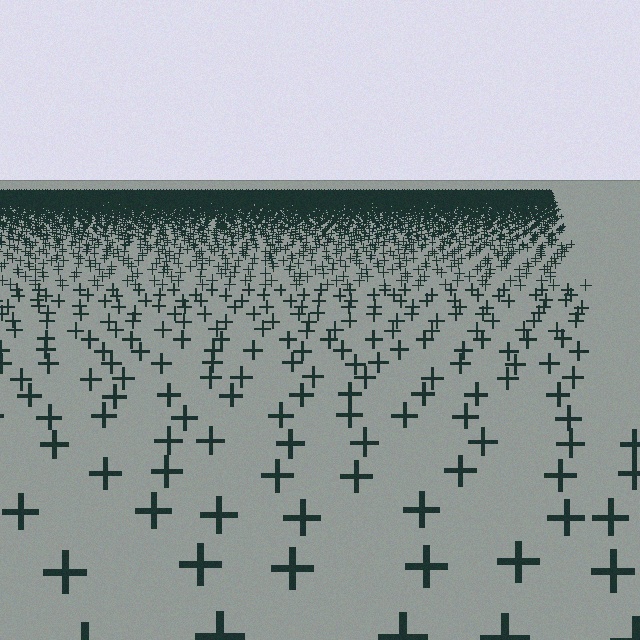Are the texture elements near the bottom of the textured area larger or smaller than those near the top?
Larger. Near the bottom, elements are closer to the viewer and appear at a bigger on-screen size.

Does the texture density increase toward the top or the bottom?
Density increases toward the top.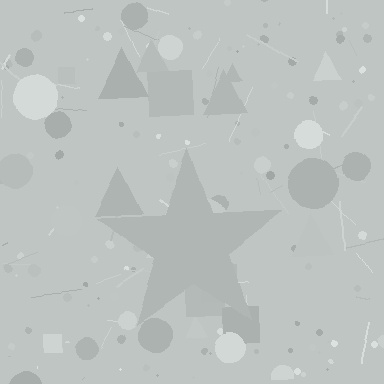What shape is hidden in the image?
A star is hidden in the image.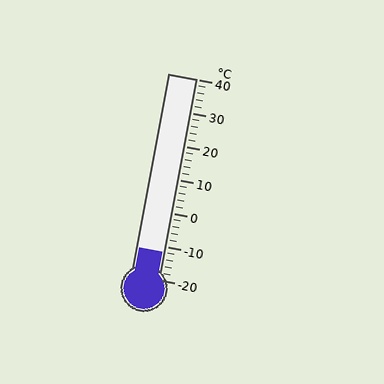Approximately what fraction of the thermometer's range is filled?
The thermometer is filled to approximately 15% of its range.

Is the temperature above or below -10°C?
The temperature is below -10°C.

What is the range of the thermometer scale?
The thermometer scale ranges from -20°C to 40°C.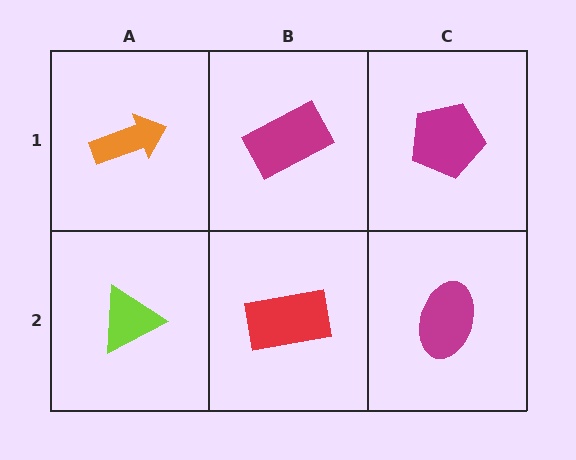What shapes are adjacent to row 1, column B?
A red rectangle (row 2, column B), an orange arrow (row 1, column A), a magenta pentagon (row 1, column C).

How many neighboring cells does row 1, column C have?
2.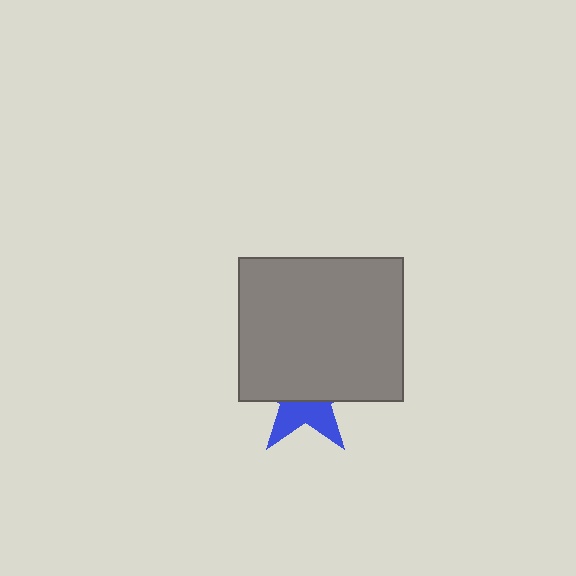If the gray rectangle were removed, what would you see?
You would see the complete blue star.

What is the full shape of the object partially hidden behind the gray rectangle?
The partially hidden object is a blue star.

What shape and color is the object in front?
The object in front is a gray rectangle.